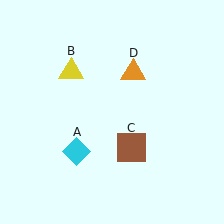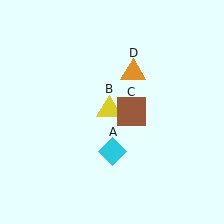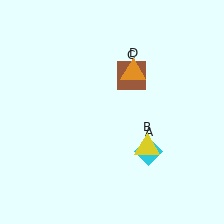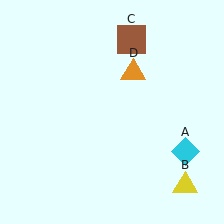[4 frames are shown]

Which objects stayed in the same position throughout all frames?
Orange triangle (object D) remained stationary.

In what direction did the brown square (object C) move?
The brown square (object C) moved up.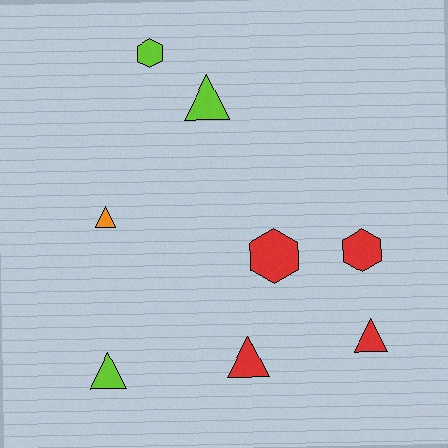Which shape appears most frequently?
Triangle, with 5 objects.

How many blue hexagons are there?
There are no blue hexagons.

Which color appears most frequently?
Red, with 4 objects.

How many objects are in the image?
There are 8 objects.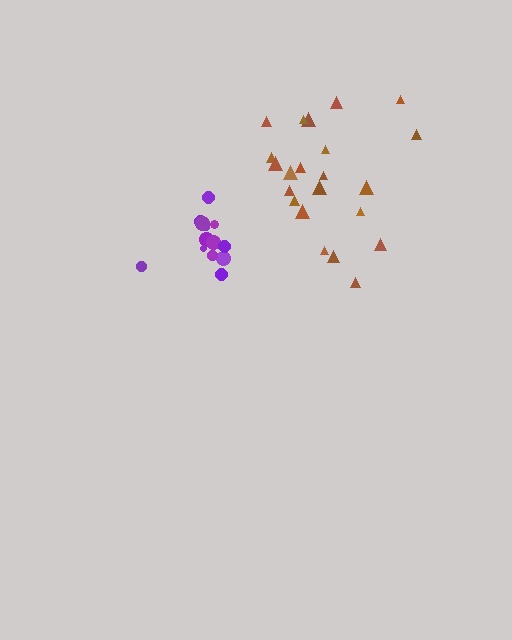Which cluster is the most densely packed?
Purple.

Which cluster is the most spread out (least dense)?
Brown.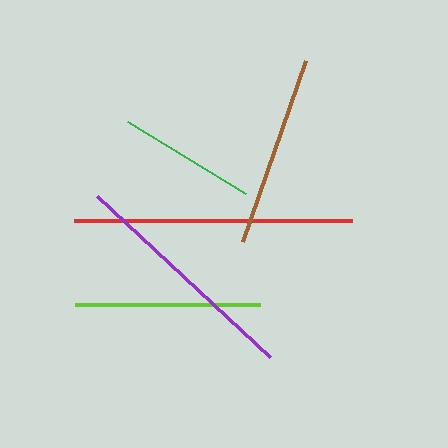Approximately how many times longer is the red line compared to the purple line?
The red line is approximately 1.2 times the length of the purple line.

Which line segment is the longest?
The red line is the longest at approximately 278 pixels.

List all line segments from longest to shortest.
From longest to shortest: red, purple, brown, lime, green.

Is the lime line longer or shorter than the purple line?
The purple line is longer than the lime line.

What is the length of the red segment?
The red segment is approximately 278 pixels long.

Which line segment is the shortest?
The green line is the shortest at approximately 138 pixels.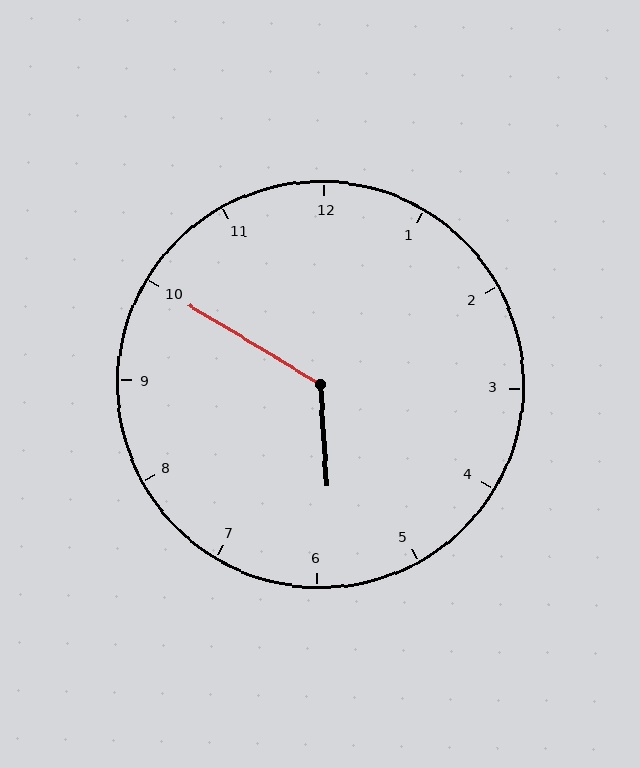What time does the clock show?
5:50.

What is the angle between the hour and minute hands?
Approximately 125 degrees.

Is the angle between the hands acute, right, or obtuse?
It is obtuse.